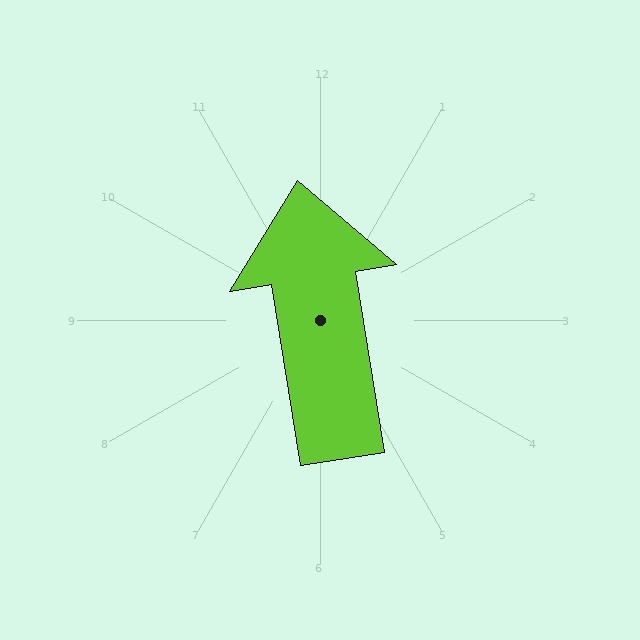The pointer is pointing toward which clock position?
Roughly 12 o'clock.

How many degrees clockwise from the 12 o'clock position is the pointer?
Approximately 351 degrees.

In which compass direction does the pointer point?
North.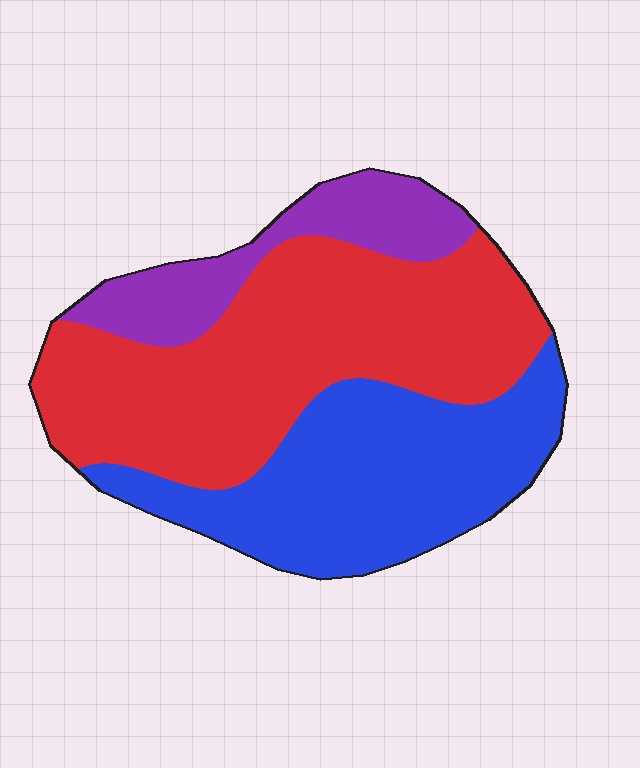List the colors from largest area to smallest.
From largest to smallest: red, blue, purple.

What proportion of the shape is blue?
Blue covers 35% of the shape.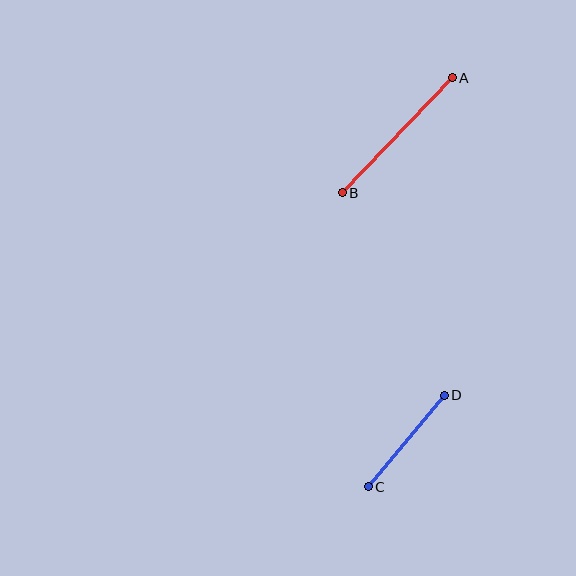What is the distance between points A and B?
The distance is approximately 159 pixels.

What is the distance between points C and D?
The distance is approximately 119 pixels.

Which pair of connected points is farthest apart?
Points A and B are farthest apart.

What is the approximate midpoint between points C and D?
The midpoint is at approximately (406, 441) pixels.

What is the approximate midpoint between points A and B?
The midpoint is at approximately (397, 135) pixels.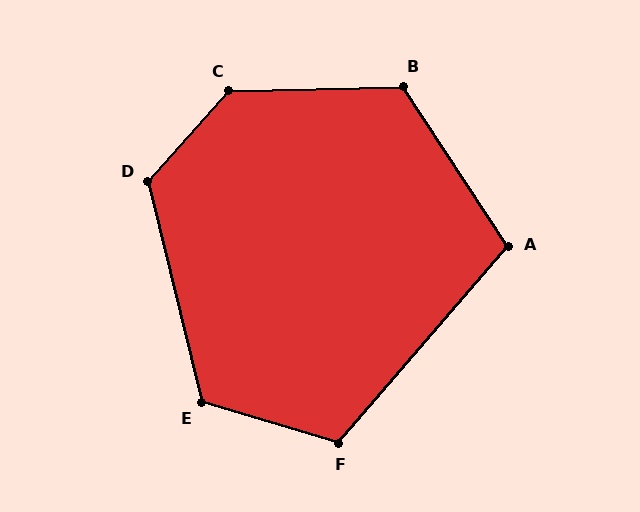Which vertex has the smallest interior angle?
A, at approximately 106 degrees.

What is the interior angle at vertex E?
Approximately 120 degrees (obtuse).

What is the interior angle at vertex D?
Approximately 124 degrees (obtuse).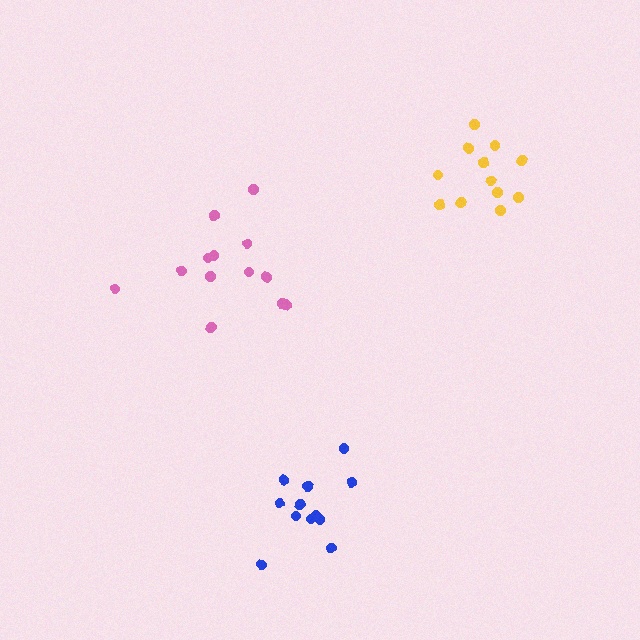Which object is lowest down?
The blue cluster is bottommost.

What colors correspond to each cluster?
The clusters are colored: pink, blue, yellow.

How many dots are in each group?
Group 1: 13 dots, Group 2: 12 dots, Group 3: 12 dots (37 total).